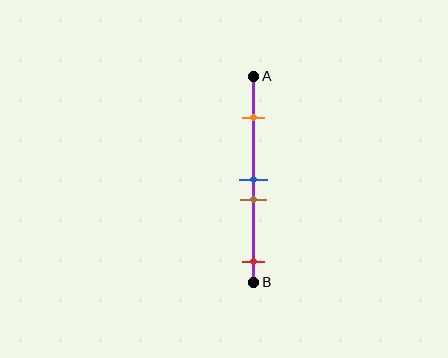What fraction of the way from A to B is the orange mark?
The orange mark is approximately 20% (0.2) of the way from A to B.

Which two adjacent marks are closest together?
The blue and brown marks are the closest adjacent pair.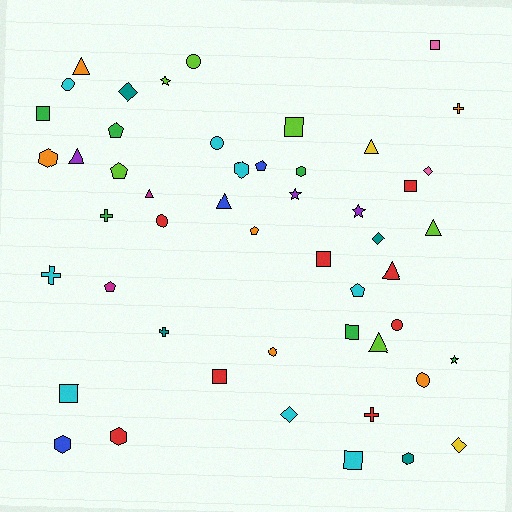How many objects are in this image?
There are 50 objects.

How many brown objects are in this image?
There are no brown objects.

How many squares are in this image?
There are 9 squares.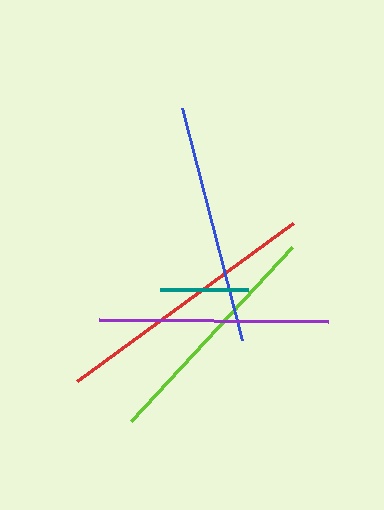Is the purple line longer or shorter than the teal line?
The purple line is longer than the teal line.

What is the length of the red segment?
The red segment is approximately 268 pixels long.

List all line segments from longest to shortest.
From longest to shortest: red, blue, lime, purple, teal.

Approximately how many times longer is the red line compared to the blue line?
The red line is approximately 1.1 times the length of the blue line.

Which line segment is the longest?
The red line is the longest at approximately 268 pixels.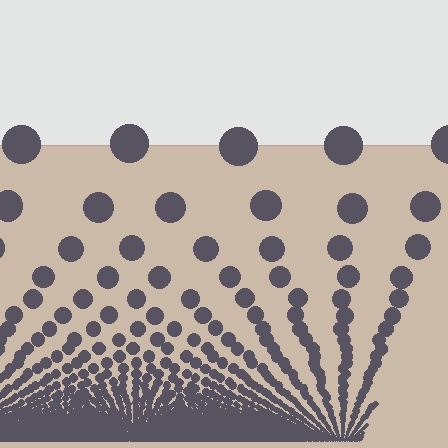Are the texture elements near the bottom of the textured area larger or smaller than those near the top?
Smaller. The gradient is inverted — elements near the bottom are smaller and denser.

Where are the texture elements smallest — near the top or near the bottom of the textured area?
Near the bottom.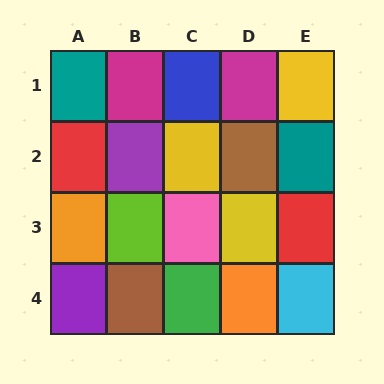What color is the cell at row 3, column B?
Lime.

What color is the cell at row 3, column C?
Pink.